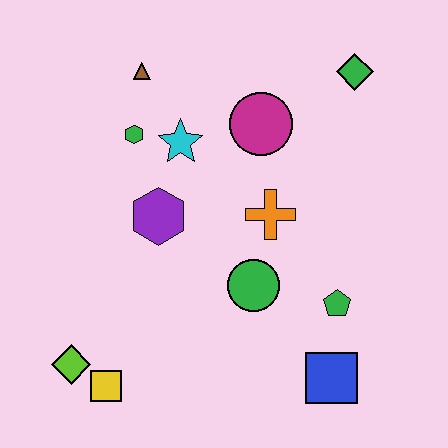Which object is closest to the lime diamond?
The yellow square is closest to the lime diamond.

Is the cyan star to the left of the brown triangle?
No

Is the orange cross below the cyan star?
Yes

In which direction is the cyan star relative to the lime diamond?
The cyan star is above the lime diamond.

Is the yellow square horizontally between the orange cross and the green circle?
No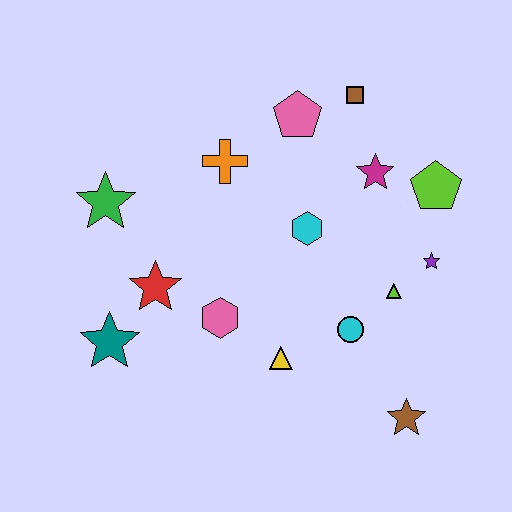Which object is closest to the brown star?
The cyan circle is closest to the brown star.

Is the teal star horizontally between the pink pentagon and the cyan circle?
No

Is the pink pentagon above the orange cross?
Yes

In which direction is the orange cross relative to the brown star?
The orange cross is above the brown star.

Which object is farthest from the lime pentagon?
The teal star is farthest from the lime pentagon.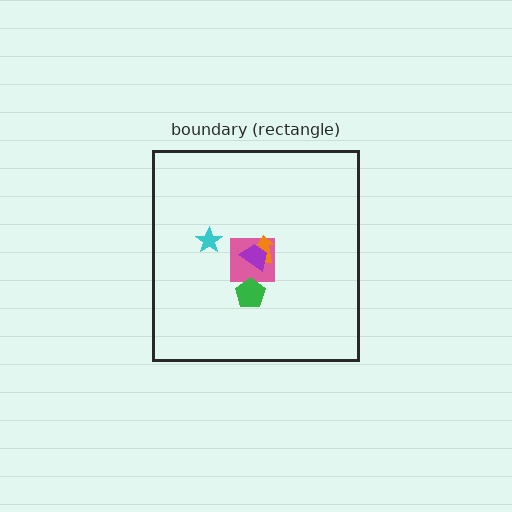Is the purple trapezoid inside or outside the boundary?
Inside.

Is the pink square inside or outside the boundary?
Inside.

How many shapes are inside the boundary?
5 inside, 0 outside.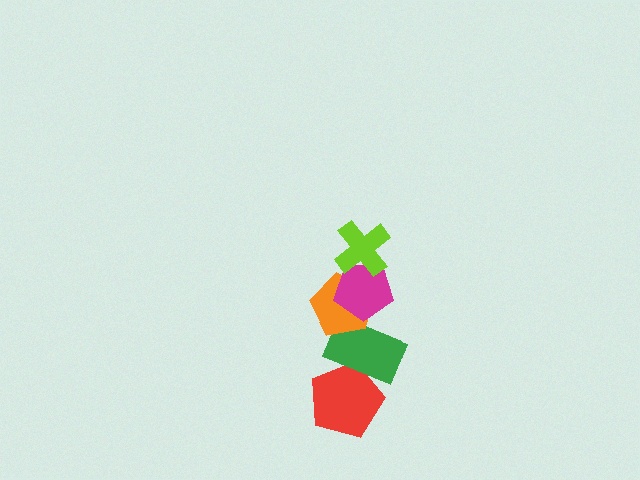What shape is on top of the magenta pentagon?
The lime cross is on top of the magenta pentagon.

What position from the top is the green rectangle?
The green rectangle is 4th from the top.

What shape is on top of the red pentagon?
The green rectangle is on top of the red pentagon.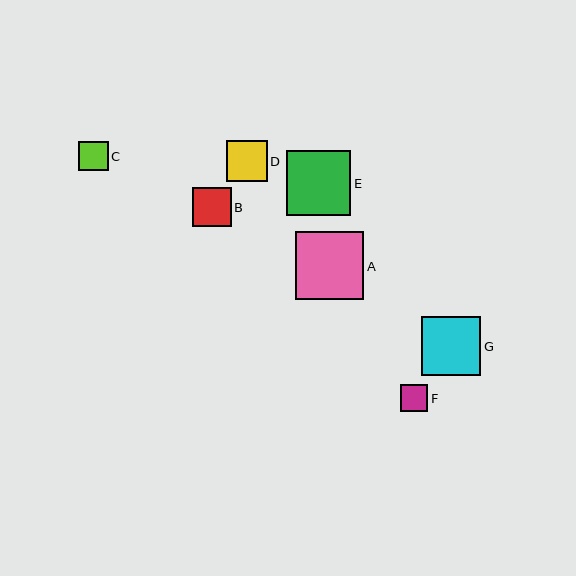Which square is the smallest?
Square F is the smallest with a size of approximately 27 pixels.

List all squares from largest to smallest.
From largest to smallest: A, E, G, D, B, C, F.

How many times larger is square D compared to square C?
Square D is approximately 1.4 times the size of square C.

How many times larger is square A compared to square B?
Square A is approximately 1.7 times the size of square B.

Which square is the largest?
Square A is the largest with a size of approximately 68 pixels.